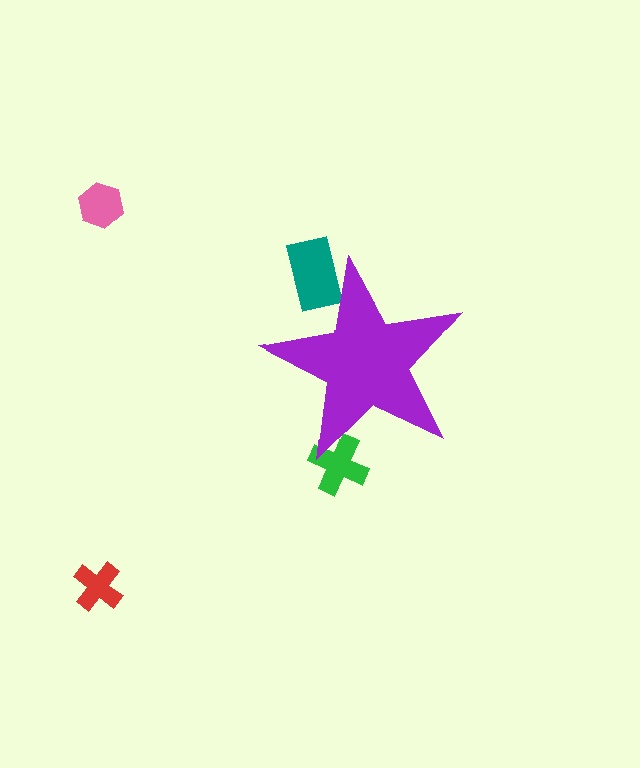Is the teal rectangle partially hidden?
Yes, the teal rectangle is partially hidden behind the purple star.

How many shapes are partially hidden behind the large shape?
2 shapes are partially hidden.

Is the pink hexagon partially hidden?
No, the pink hexagon is fully visible.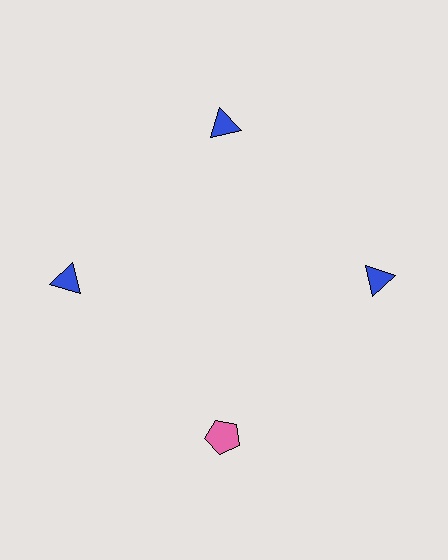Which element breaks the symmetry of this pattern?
The pink pentagon at roughly the 6 o'clock position breaks the symmetry. All other shapes are blue triangles.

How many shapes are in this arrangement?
There are 4 shapes arranged in a ring pattern.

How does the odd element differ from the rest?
It differs in both color (pink instead of blue) and shape (pentagon instead of triangle).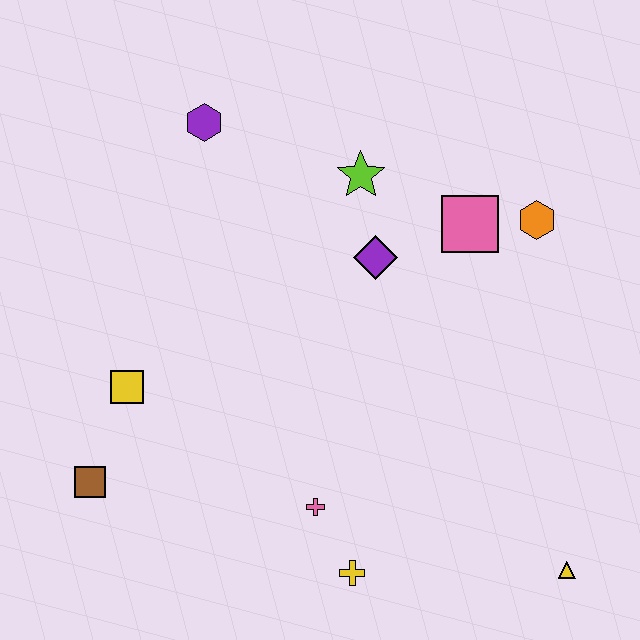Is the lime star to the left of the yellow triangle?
Yes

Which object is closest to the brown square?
The yellow square is closest to the brown square.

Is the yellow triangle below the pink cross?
Yes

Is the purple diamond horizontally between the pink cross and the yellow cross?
No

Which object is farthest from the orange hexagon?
The brown square is farthest from the orange hexagon.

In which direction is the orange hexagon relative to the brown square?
The orange hexagon is to the right of the brown square.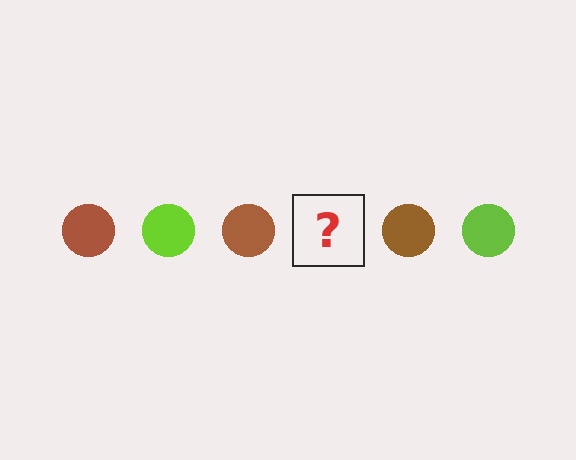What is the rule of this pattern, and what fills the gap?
The rule is that the pattern cycles through brown, lime circles. The gap should be filled with a lime circle.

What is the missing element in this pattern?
The missing element is a lime circle.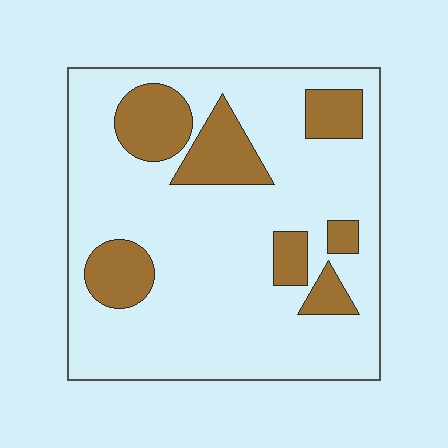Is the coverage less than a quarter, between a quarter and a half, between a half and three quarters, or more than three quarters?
Less than a quarter.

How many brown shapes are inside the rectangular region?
7.